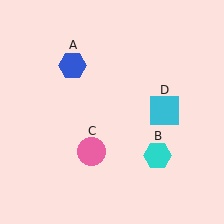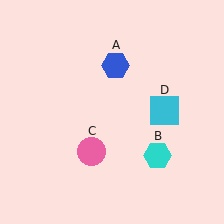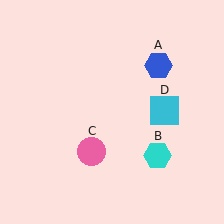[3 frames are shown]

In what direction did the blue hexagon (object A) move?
The blue hexagon (object A) moved right.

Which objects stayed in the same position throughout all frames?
Cyan hexagon (object B) and pink circle (object C) and cyan square (object D) remained stationary.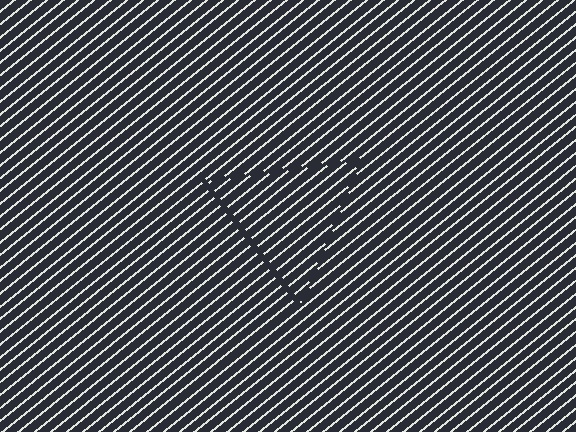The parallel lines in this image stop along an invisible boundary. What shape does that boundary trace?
An illusory triangle. The interior of the shape contains the same grating, shifted by half a period — the contour is defined by the phase discontinuity where line-ends from the inner and outer gratings abut.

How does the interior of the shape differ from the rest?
The interior of the shape contains the same grating, shifted by half a period — the contour is defined by the phase discontinuity where line-ends from the inner and outer gratings abut.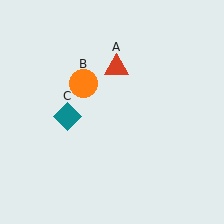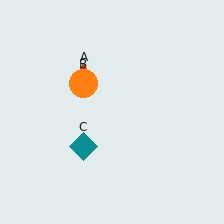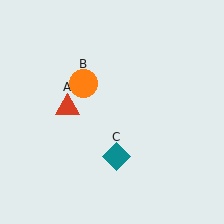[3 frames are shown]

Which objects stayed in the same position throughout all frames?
Orange circle (object B) remained stationary.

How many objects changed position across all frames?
2 objects changed position: red triangle (object A), teal diamond (object C).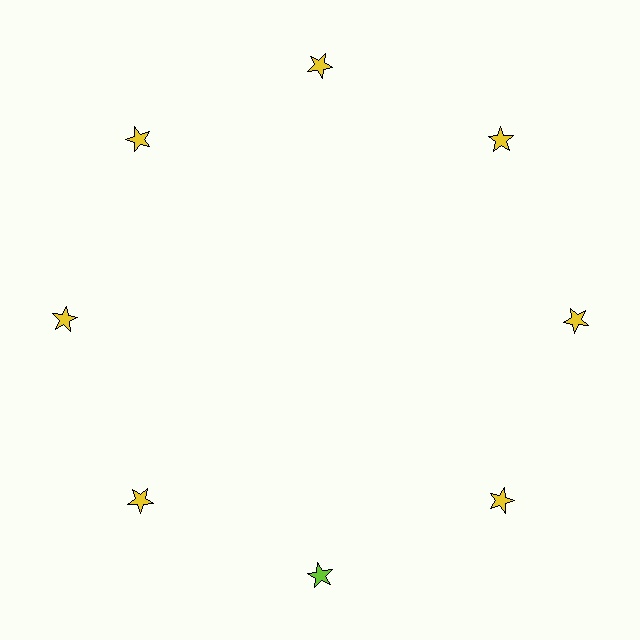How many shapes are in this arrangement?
There are 8 shapes arranged in a ring pattern.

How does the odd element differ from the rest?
It has a different color: lime instead of yellow.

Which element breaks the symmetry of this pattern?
The lime star at roughly the 6 o'clock position breaks the symmetry. All other shapes are yellow stars.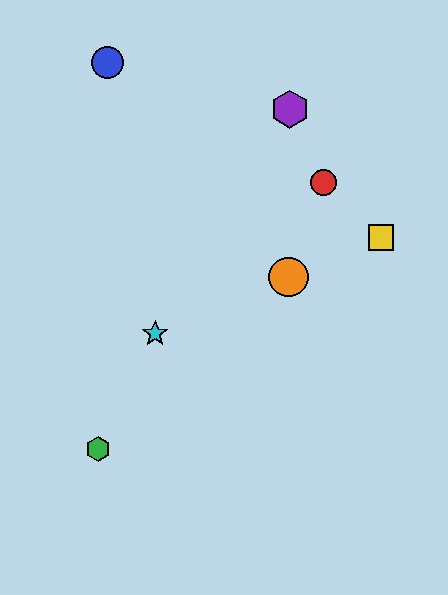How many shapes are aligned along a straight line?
3 shapes (the yellow square, the orange circle, the cyan star) are aligned along a straight line.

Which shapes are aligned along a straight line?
The yellow square, the orange circle, the cyan star are aligned along a straight line.